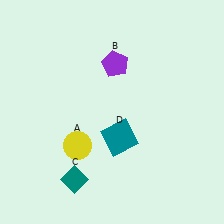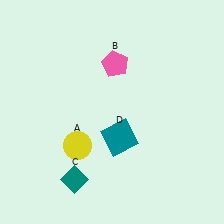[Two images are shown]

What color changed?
The pentagon (B) changed from purple in Image 1 to pink in Image 2.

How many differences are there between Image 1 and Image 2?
There is 1 difference between the two images.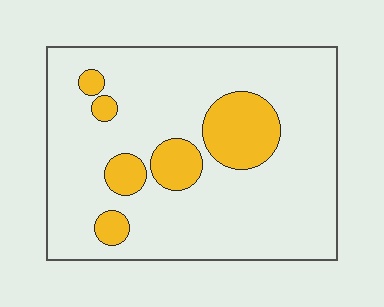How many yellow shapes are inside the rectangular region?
6.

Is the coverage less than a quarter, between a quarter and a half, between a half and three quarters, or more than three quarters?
Less than a quarter.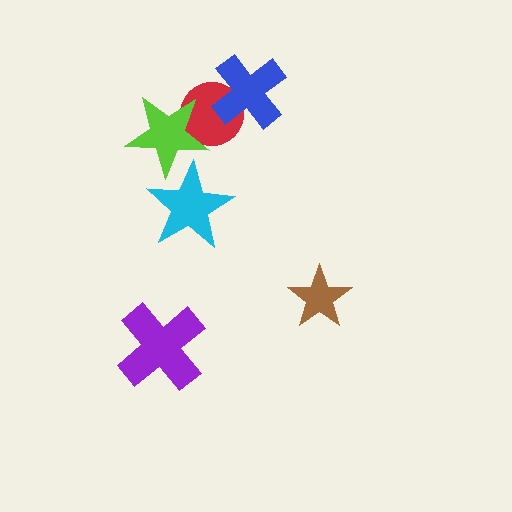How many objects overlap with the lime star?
2 objects overlap with the lime star.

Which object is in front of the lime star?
The cyan star is in front of the lime star.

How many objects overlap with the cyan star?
1 object overlaps with the cyan star.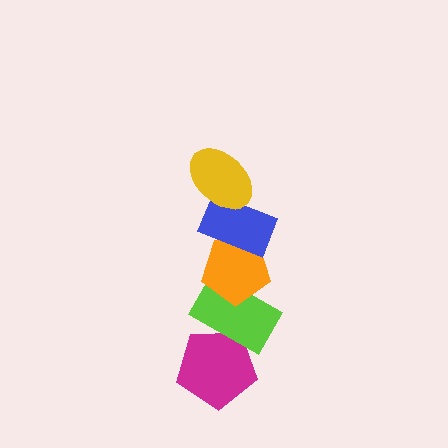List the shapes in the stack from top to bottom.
From top to bottom: the yellow ellipse, the blue rectangle, the orange pentagon, the lime rectangle, the magenta pentagon.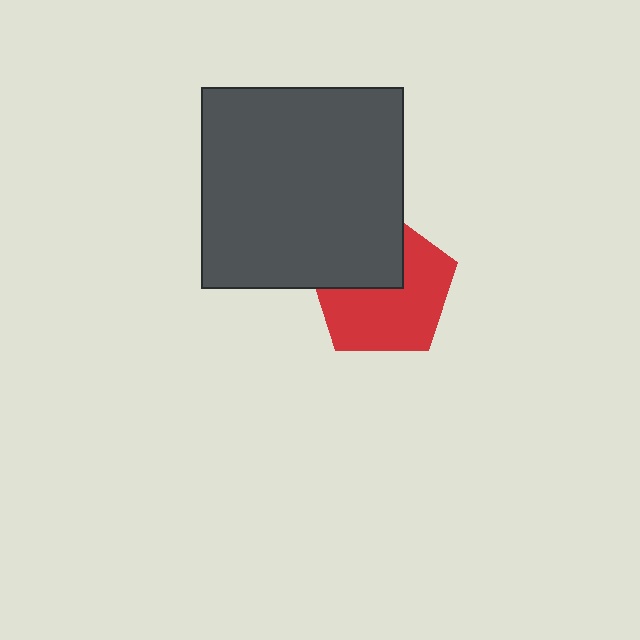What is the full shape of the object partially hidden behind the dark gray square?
The partially hidden object is a red pentagon.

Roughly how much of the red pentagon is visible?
About half of it is visible (roughly 63%).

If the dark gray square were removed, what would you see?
You would see the complete red pentagon.